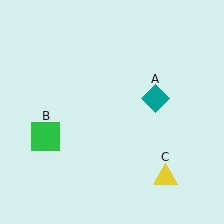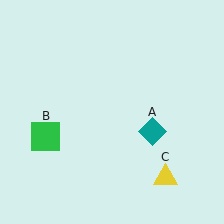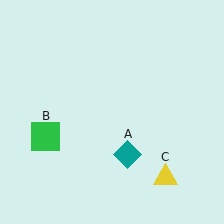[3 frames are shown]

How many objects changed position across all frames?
1 object changed position: teal diamond (object A).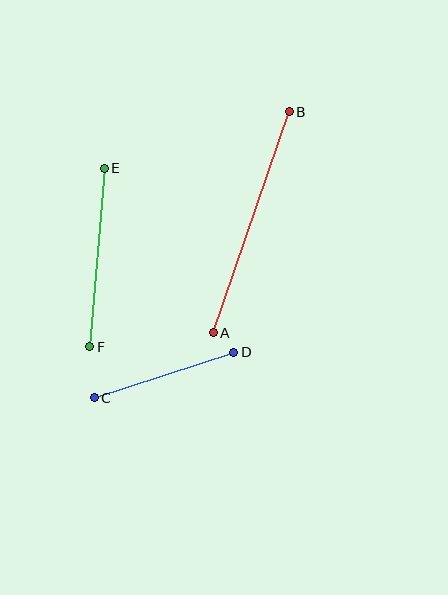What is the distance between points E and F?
The distance is approximately 179 pixels.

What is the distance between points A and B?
The distance is approximately 234 pixels.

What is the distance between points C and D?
The distance is approximately 146 pixels.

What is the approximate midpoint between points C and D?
The midpoint is at approximately (164, 375) pixels.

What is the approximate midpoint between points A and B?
The midpoint is at approximately (251, 222) pixels.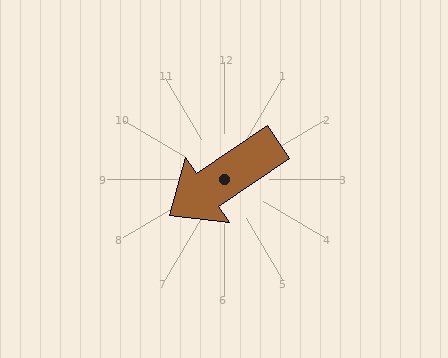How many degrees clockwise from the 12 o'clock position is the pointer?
Approximately 236 degrees.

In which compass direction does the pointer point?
Southwest.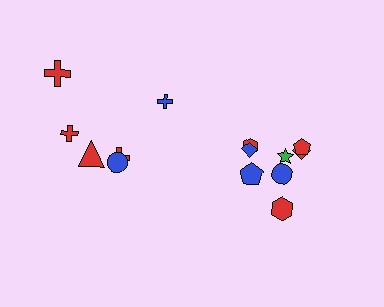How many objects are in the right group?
There are 8 objects.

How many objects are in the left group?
There are 6 objects.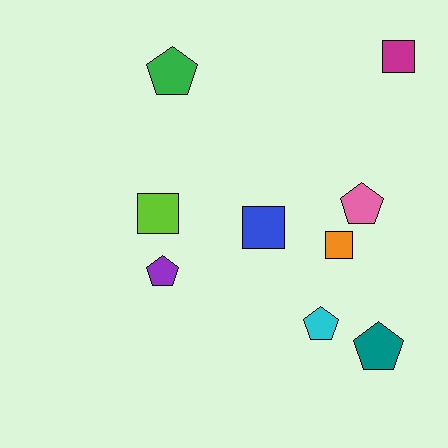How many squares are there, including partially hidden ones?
There are 4 squares.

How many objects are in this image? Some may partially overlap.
There are 9 objects.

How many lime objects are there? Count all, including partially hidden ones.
There is 1 lime object.